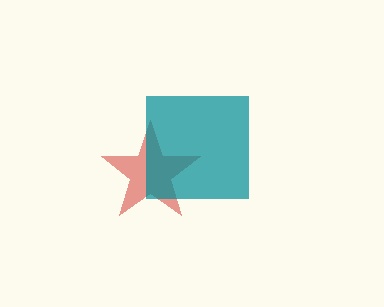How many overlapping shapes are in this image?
There are 2 overlapping shapes in the image.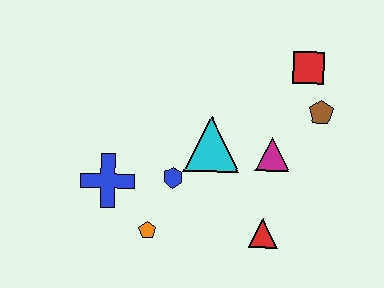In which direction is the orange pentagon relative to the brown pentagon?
The orange pentagon is to the left of the brown pentagon.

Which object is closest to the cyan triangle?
The blue hexagon is closest to the cyan triangle.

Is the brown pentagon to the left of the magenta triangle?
No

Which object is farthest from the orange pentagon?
The red square is farthest from the orange pentagon.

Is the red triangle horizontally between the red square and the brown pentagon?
No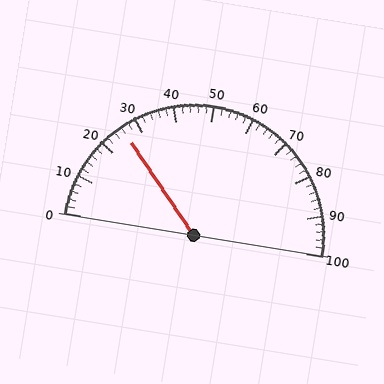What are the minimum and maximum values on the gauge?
The gauge ranges from 0 to 100.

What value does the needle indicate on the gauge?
The needle indicates approximately 26.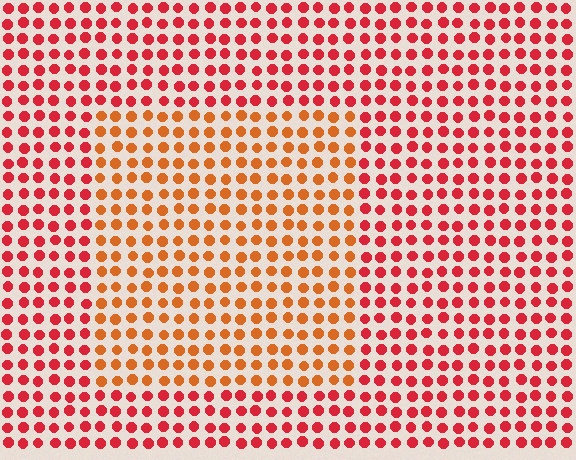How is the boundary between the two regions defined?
The boundary is defined purely by a slight shift in hue (about 30 degrees). Spacing, size, and orientation are identical on both sides.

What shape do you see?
I see a rectangle.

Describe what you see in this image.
The image is filled with small red elements in a uniform arrangement. A rectangle-shaped region is visible where the elements are tinted to a slightly different hue, forming a subtle color boundary.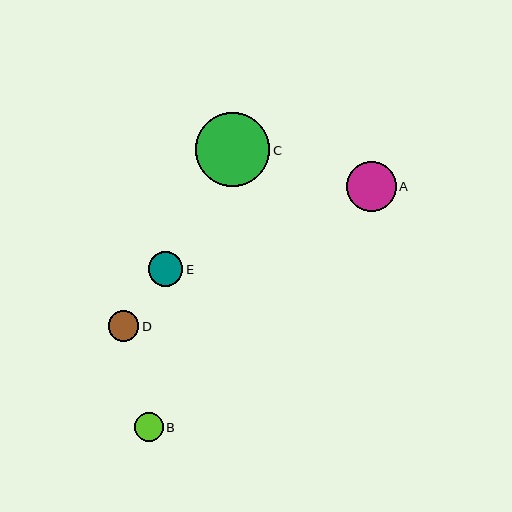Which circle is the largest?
Circle C is the largest with a size of approximately 74 pixels.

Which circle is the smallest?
Circle B is the smallest with a size of approximately 29 pixels.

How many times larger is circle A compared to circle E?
Circle A is approximately 1.5 times the size of circle E.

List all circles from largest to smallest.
From largest to smallest: C, A, E, D, B.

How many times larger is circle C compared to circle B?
Circle C is approximately 2.6 times the size of circle B.